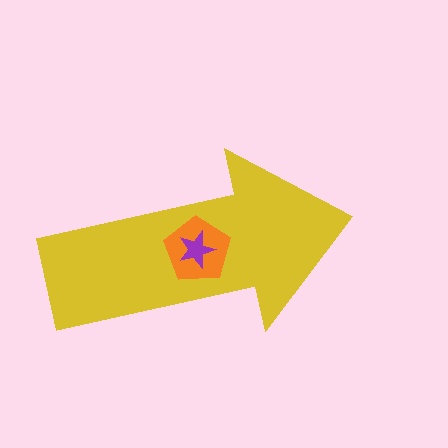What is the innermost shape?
The purple star.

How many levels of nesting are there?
3.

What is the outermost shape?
The yellow arrow.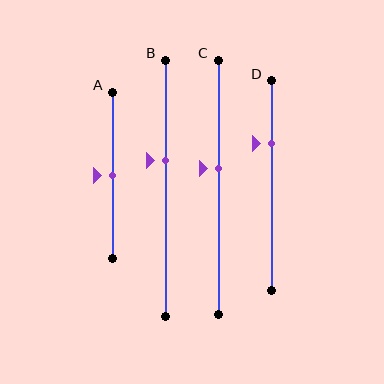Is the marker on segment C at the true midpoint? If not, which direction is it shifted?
No, the marker on segment C is shifted upward by about 7% of the segment length.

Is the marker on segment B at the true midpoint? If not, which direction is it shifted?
No, the marker on segment B is shifted upward by about 11% of the segment length.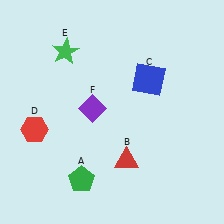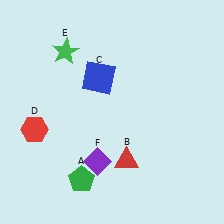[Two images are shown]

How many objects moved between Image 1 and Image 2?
2 objects moved between the two images.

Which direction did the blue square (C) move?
The blue square (C) moved left.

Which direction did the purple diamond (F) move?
The purple diamond (F) moved down.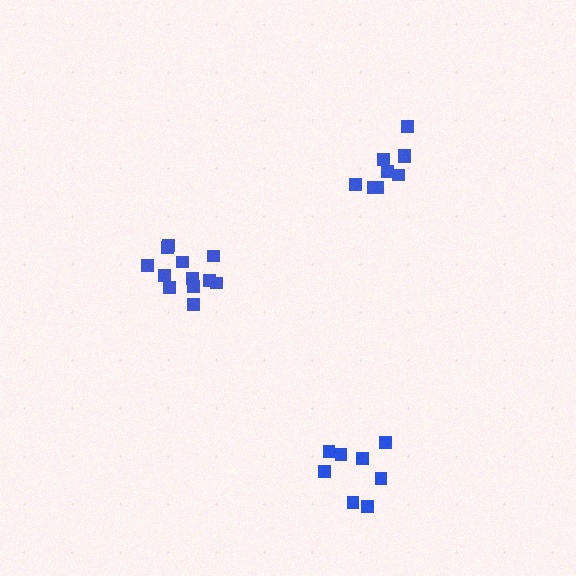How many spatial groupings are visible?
There are 3 spatial groupings.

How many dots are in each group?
Group 1: 9 dots, Group 2: 8 dots, Group 3: 12 dots (29 total).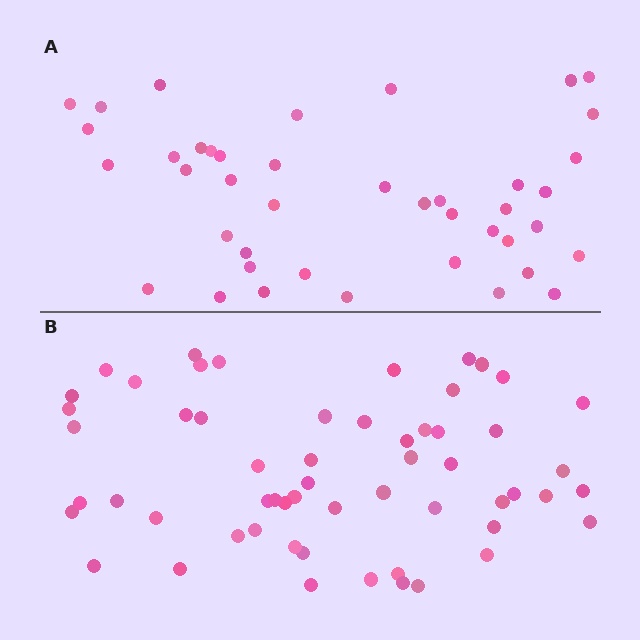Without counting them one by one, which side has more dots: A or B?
Region B (the bottom region) has more dots.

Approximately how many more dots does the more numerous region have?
Region B has approximately 15 more dots than region A.